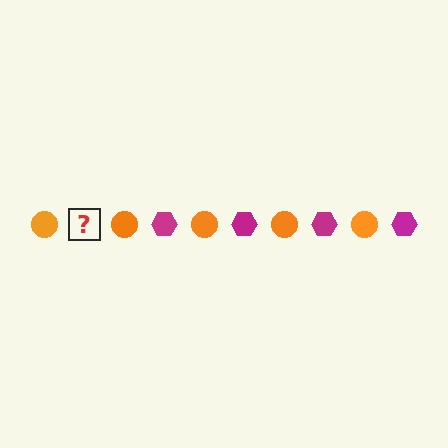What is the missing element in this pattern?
The missing element is a magenta hexagon.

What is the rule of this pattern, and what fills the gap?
The rule is that the pattern alternates between orange circle and magenta hexagon. The gap should be filled with a magenta hexagon.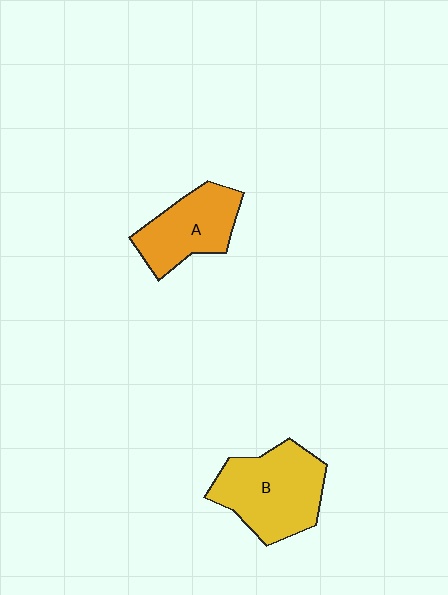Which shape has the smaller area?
Shape A (orange).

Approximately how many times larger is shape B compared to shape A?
Approximately 1.3 times.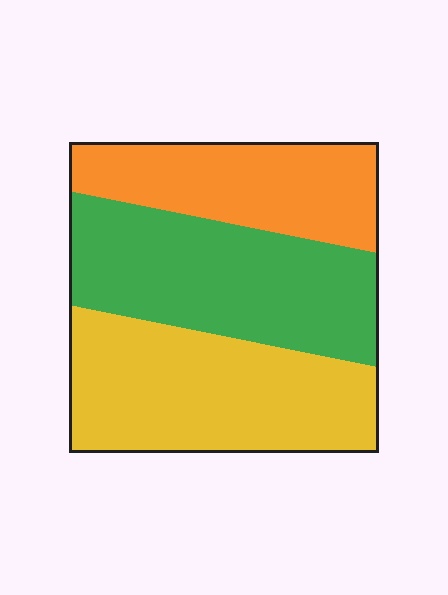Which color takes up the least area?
Orange, at roughly 25%.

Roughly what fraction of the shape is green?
Green takes up about three eighths (3/8) of the shape.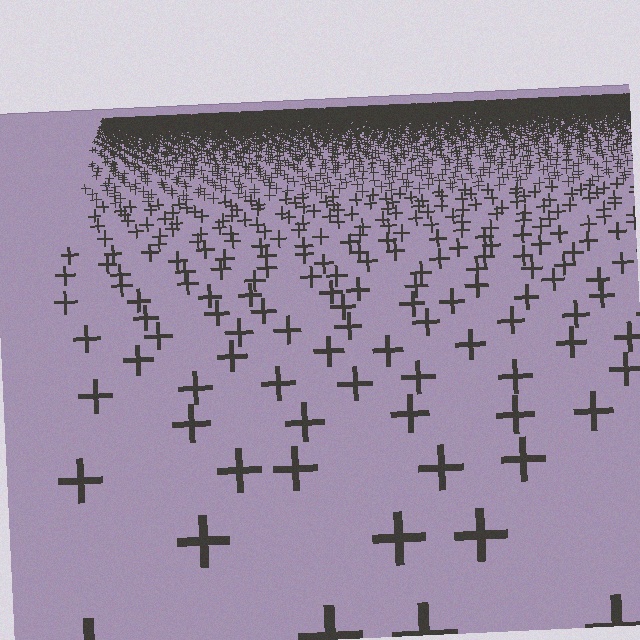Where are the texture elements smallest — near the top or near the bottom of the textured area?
Near the top.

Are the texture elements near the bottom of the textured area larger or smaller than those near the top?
Larger. Near the bottom, elements are closer to the viewer and appear at a bigger on-screen size.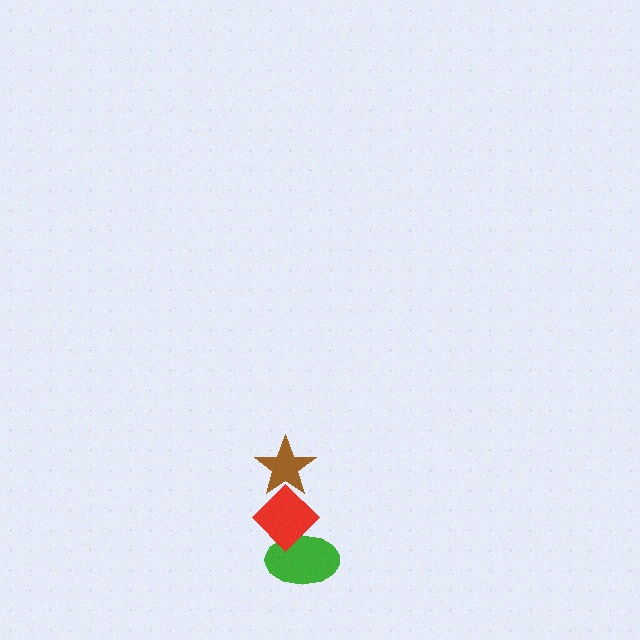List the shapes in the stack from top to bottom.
From top to bottom: the brown star, the red diamond, the green ellipse.